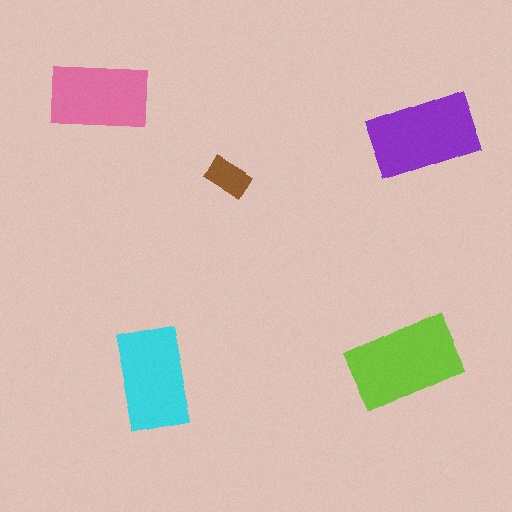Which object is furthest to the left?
The pink rectangle is leftmost.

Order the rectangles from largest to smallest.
the lime one, the purple one, the cyan one, the pink one, the brown one.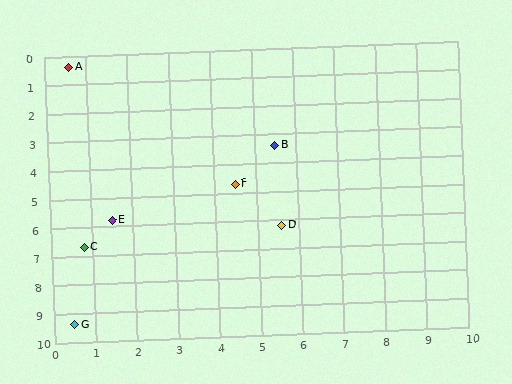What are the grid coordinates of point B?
Point B is at approximately (5.5, 3.4).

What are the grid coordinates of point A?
Point A is at approximately (0.6, 0.4).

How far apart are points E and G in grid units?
Points E and G are about 3.7 grid units apart.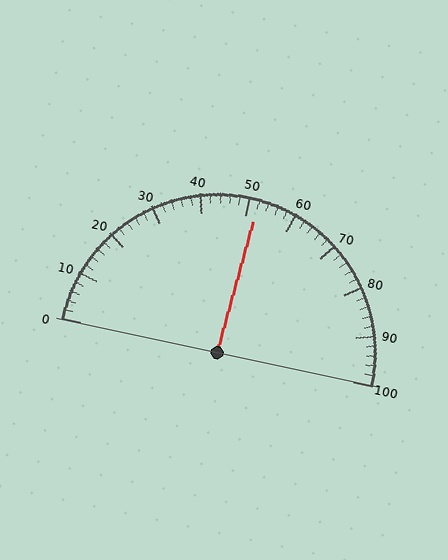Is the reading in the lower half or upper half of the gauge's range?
The reading is in the upper half of the range (0 to 100).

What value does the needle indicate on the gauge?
The needle indicates approximately 52.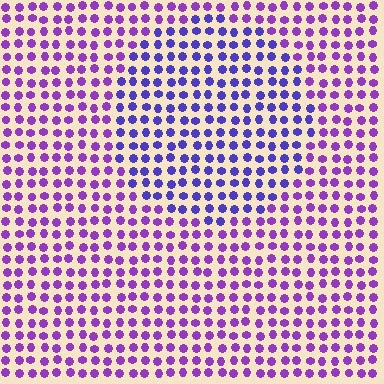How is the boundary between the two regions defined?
The boundary is defined purely by a slight shift in hue (about 32 degrees). Spacing, size, and orientation are identical on both sides.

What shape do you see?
I see a circle.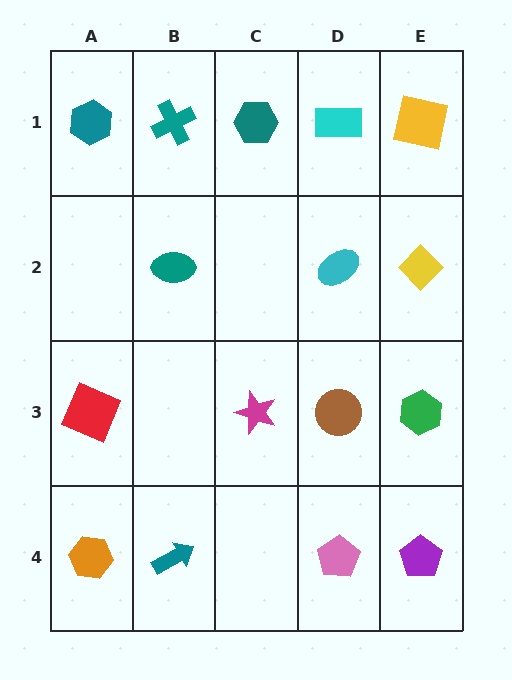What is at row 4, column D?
A pink pentagon.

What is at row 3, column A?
A red square.